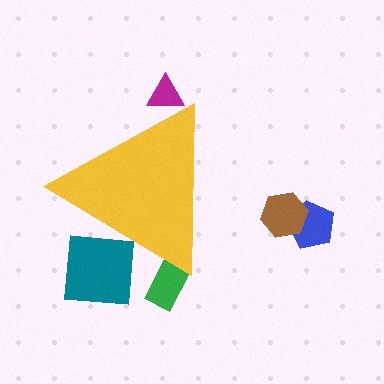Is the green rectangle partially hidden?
Yes, the green rectangle is partially hidden behind the yellow triangle.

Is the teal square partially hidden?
Yes, the teal square is partially hidden behind the yellow triangle.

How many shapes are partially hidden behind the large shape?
3 shapes are partially hidden.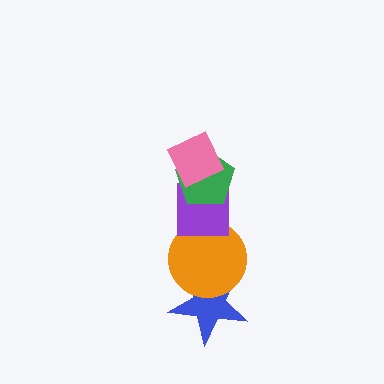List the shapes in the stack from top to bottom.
From top to bottom: the pink diamond, the green pentagon, the purple square, the orange circle, the blue star.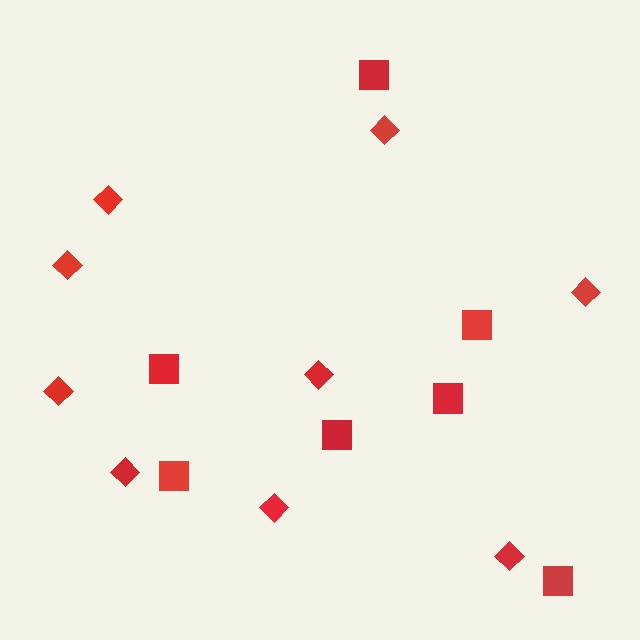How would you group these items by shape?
There are 2 groups: one group of diamonds (9) and one group of squares (7).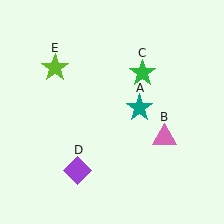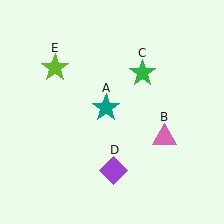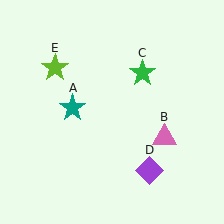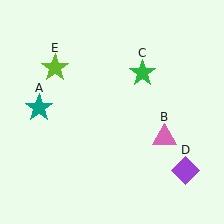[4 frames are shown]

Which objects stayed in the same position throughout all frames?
Pink triangle (object B) and green star (object C) and lime star (object E) remained stationary.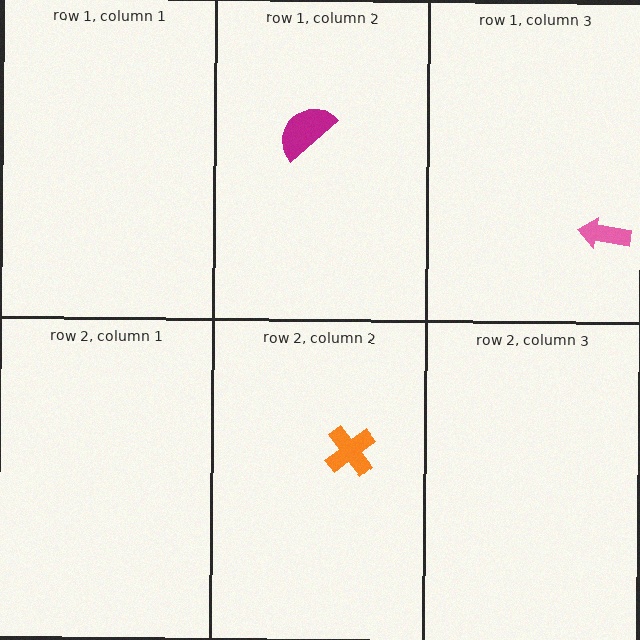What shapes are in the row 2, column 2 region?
The orange cross.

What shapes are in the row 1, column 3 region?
The pink arrow.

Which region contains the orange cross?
The row 2, column 2 region.